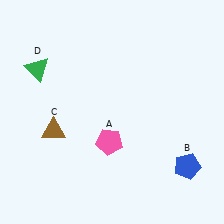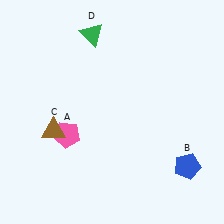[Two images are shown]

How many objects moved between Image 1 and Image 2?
2 objects moved between the two images.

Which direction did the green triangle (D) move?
The green triangle (D) moved right.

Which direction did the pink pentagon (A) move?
The pink pentagon (A) moved left.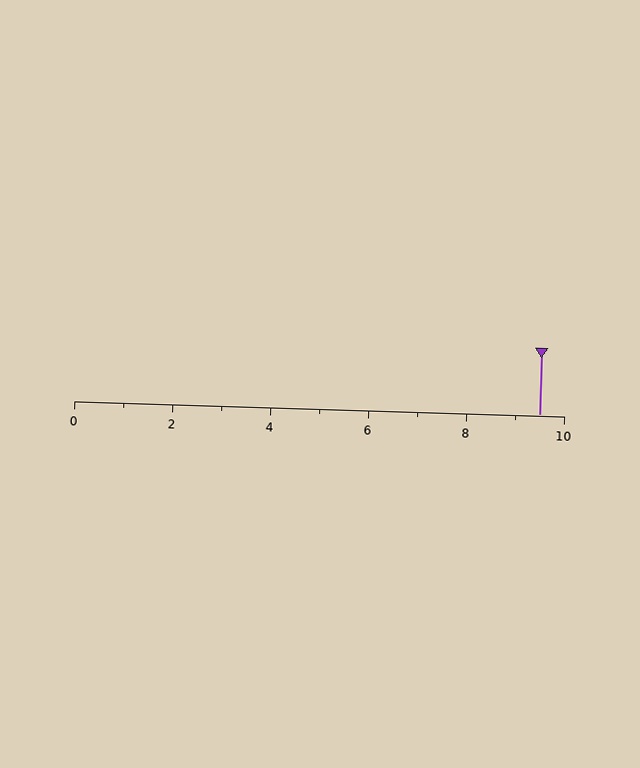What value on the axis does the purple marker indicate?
The marker indicates approximately 9.5.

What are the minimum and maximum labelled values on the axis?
The axis runs from 0 to 10.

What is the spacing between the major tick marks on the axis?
The major ticks are spaced 2 apart.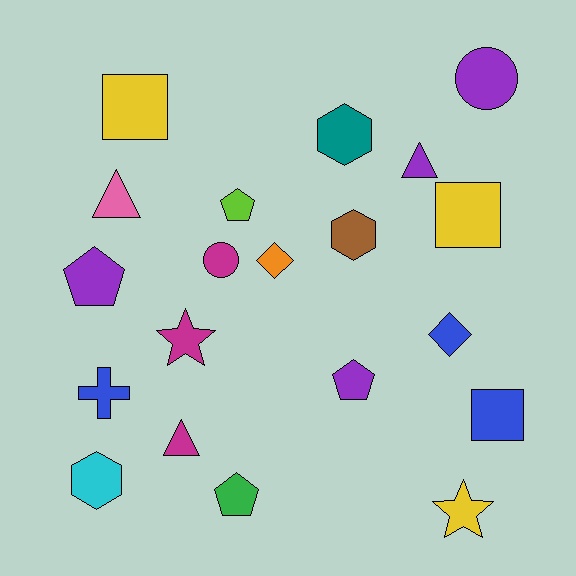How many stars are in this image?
There are 2 stars.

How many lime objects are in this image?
There is 1 lime object.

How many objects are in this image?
There are 20 objects.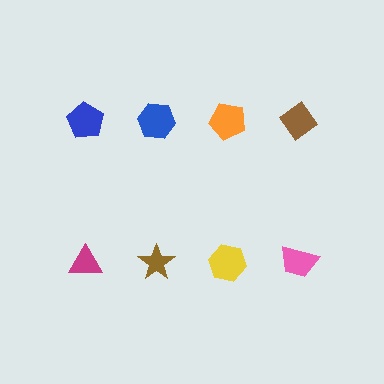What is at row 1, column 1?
A blue pentagon.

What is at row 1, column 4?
A brown diamond.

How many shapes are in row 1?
4 shapes.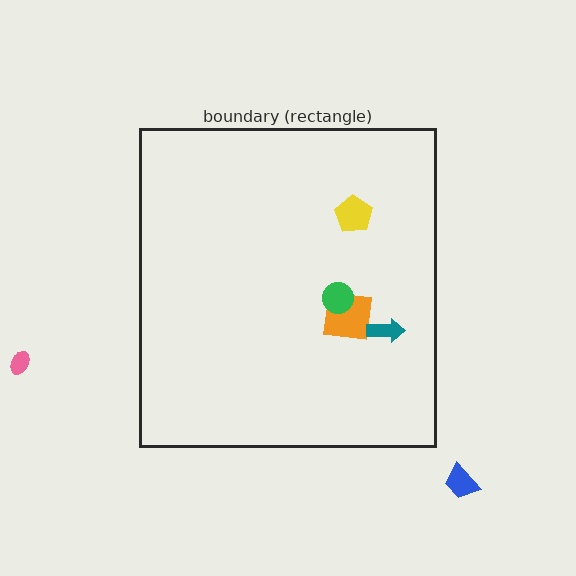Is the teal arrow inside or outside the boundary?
Inside.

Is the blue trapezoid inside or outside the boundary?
Outside.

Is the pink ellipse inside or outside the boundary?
Outside.